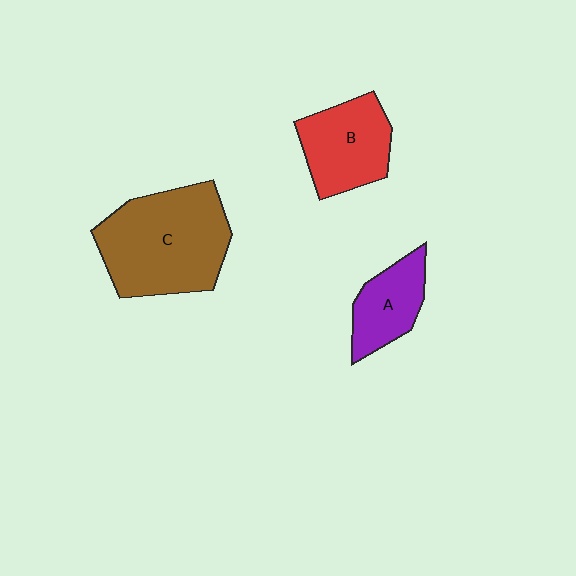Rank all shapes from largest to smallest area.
From largest to smallest: C (brown), B (red), A (purple).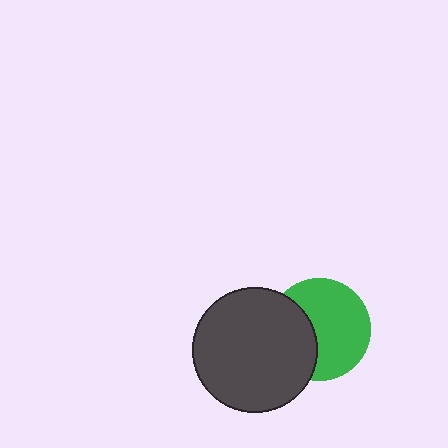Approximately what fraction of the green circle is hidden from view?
Roughly 36% of the green circle is hidden behind the dark gray circle.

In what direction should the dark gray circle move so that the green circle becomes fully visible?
The dark gray circle should move left. That is the shortest direction to clear the overlap and leave the green circle fully visible.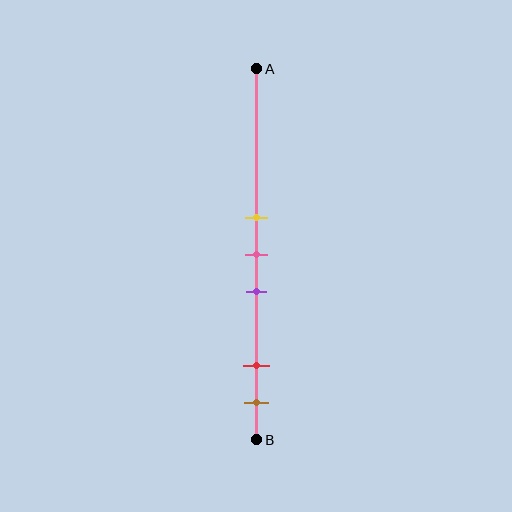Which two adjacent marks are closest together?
The yellow and pink marks are the closest adjacent pair.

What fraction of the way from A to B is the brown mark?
The brown mark is approximately 90% (0.9) of the way from A to B.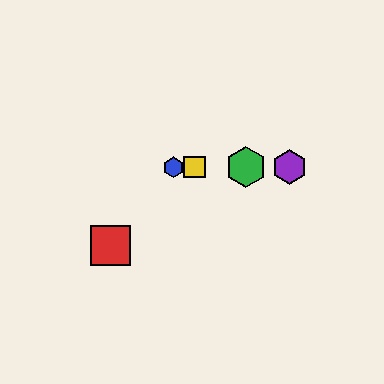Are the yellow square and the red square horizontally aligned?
No, the yellow square is at y≈167 and the red square is at y≈246.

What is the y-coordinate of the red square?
The red square is at y≈246.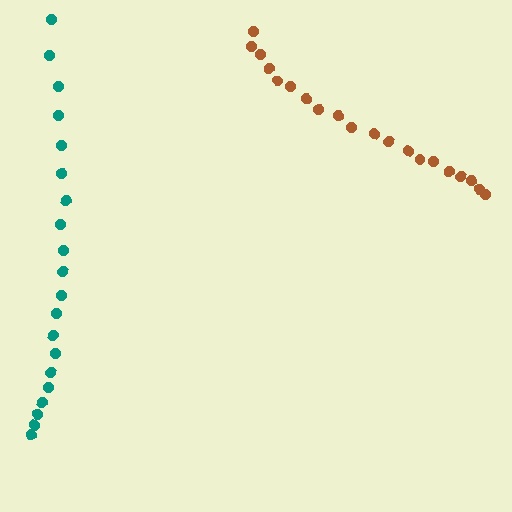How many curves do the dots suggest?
There are 2 distinct paths.